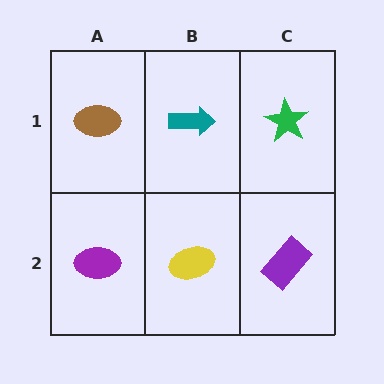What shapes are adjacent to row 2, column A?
A brown ellipse (row 1, column A), a yellow ellipse (row 2, column B).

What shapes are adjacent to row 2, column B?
A teal arrow (row 1, column B), a purple ellipse (row 2, column A), a purple rectangle (row 2, column C).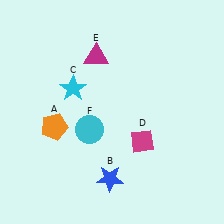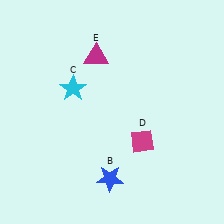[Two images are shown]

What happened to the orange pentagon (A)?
The orange pentagon (A) was removed in Image 2. It was in the bottom-left area of Image 1.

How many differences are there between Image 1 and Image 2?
There are 2 differences between the two images.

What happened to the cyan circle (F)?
The cyan circle (F) was removed in Image 2. It was in the bottom-left area of Image 1.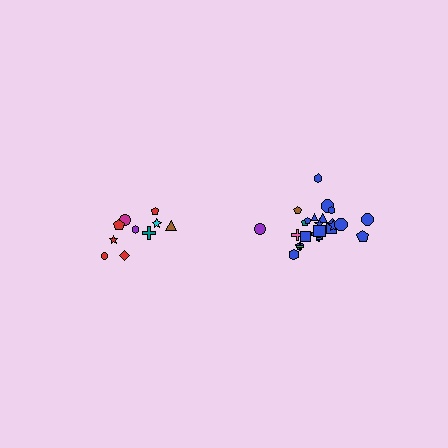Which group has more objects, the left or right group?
The right group.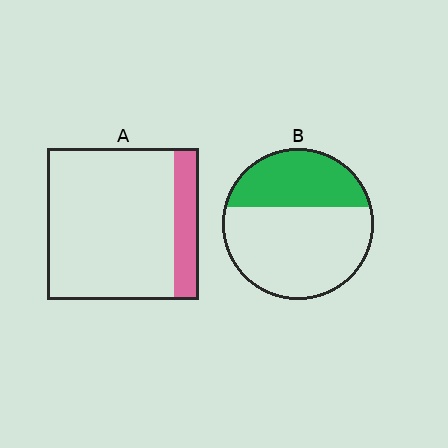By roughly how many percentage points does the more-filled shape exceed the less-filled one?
By roughly 20 percentage points (B over A).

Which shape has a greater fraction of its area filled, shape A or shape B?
Shape B.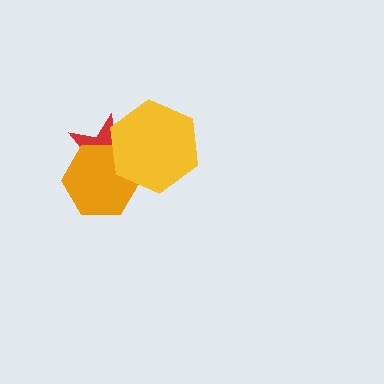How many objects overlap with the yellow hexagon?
2 objects overlap with the yellow hexagon.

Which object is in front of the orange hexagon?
The yellow hexagon is in front of the orange hexagon.